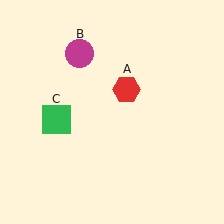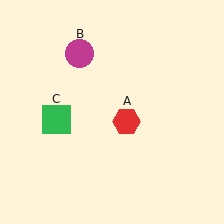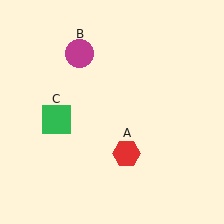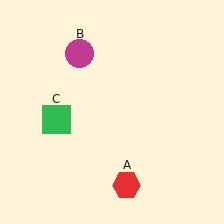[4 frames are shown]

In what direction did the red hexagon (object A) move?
The red hexagon (object A) moved down.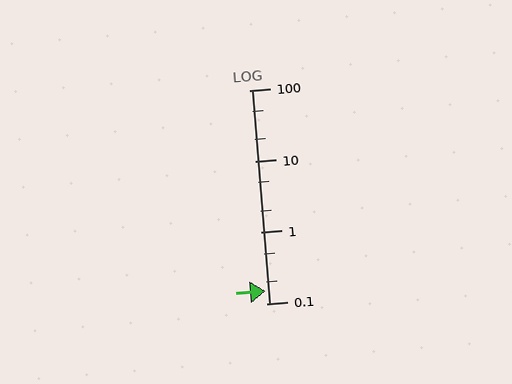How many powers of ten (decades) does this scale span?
The scale spans 3 decades, from 0.1 to 100.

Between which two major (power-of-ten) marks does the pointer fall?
The pointer is between 0.1 and 1.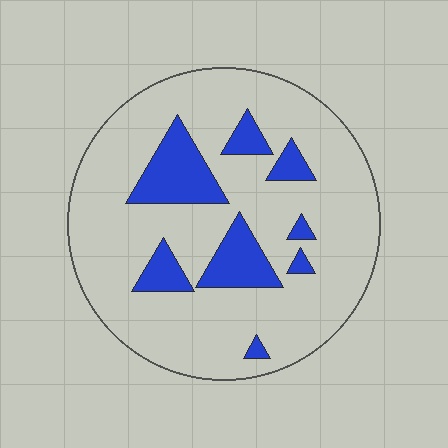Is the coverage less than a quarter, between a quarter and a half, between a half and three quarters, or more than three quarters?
Less than a quarter.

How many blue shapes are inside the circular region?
8.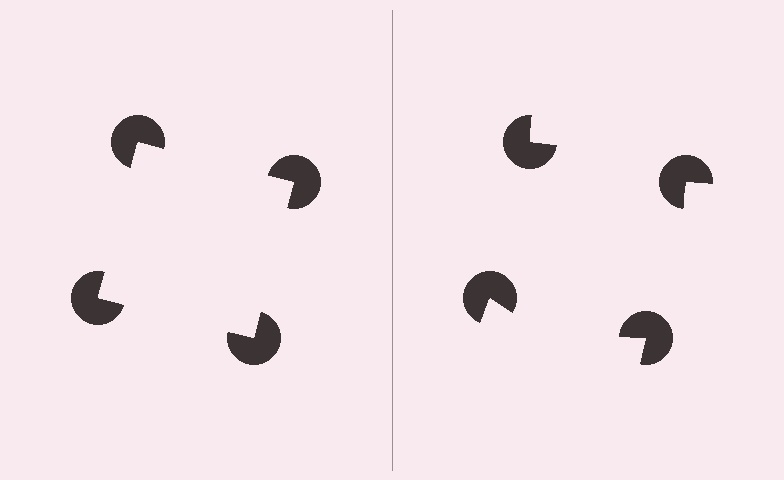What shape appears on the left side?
An illusory square.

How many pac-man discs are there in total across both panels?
8 — 4 on each side.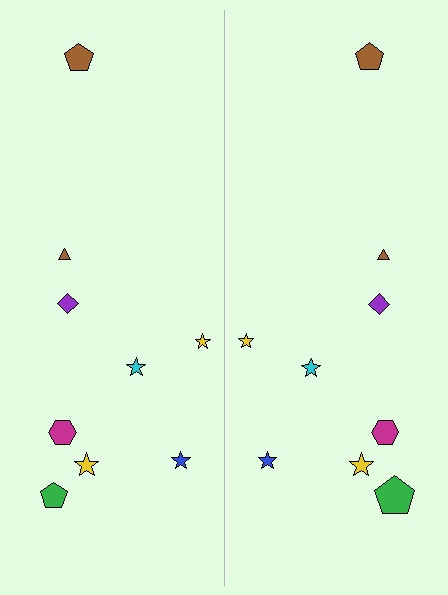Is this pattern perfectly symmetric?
No, the pattern is not perfectly symmetric. The green pentagon on the right side has a different size than its mirror counterpart.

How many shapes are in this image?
There are 18 shapes in this image.